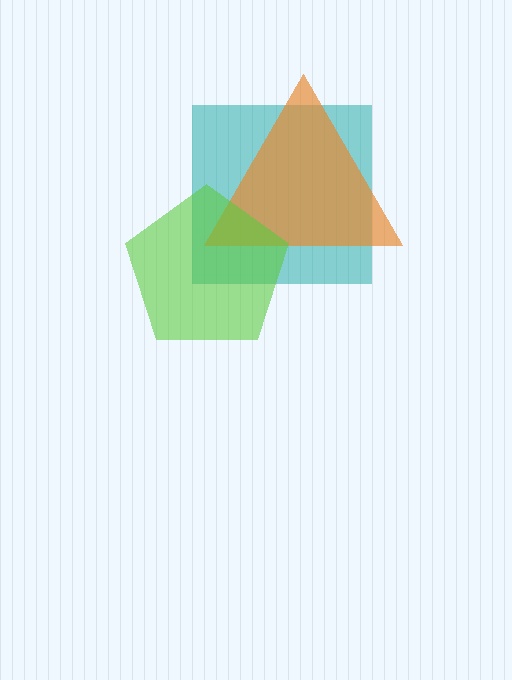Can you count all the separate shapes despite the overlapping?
Yes, there are 3 separate shapes.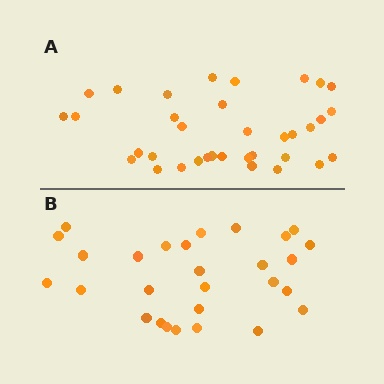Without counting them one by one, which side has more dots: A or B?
Region A (the top region) has more dots.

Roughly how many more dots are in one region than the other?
Region A has roughly 8 or so more dots than region B.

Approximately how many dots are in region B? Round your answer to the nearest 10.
About 30 dots. (The exact count is 28, which rounds to 30.)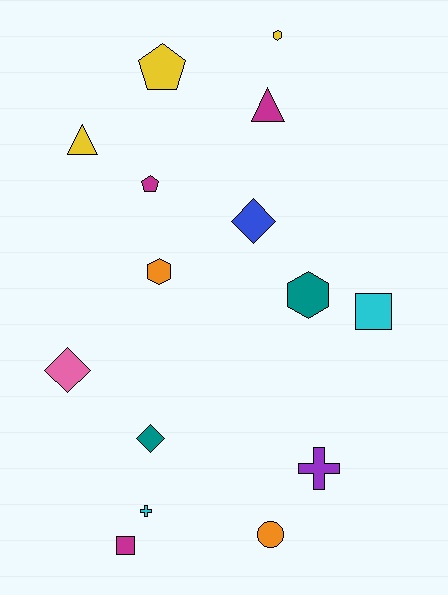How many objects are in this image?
There are 15 objects.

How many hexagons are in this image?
There are 3 hexagons.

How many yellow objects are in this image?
There are 3 yellow objects.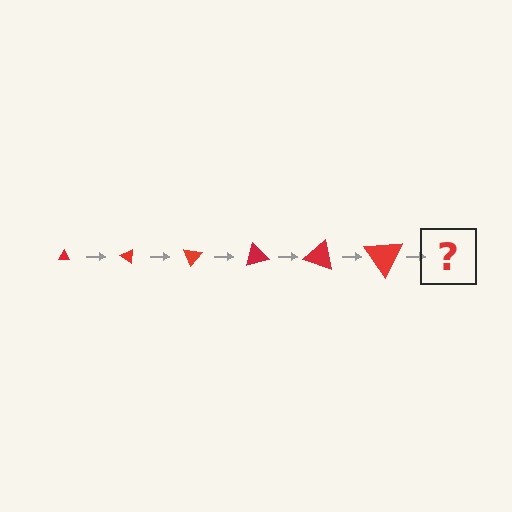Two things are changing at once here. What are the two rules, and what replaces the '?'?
The two rules are that the triangle grows larger each step and it rotates 35 degrees each step. The '?' should be a triangle, larger than the previous one and rotated 210 degrees from the start.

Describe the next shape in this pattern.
It should be a triangle, larger than the previous one and rotated 210 degrees from the start.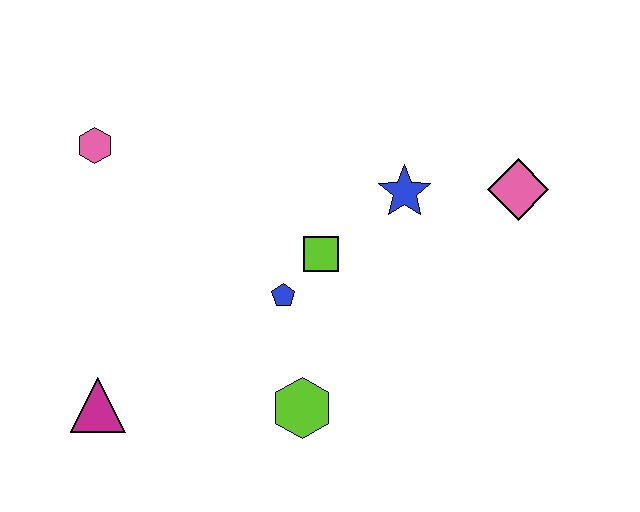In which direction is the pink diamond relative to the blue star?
The pink diamond is to the right of the blue star.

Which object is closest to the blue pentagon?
The lime square is closest to the blue pentagon.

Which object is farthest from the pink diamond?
The magenta triangle is farthest from the pink diamond.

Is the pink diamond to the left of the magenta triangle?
No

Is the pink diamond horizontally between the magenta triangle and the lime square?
No